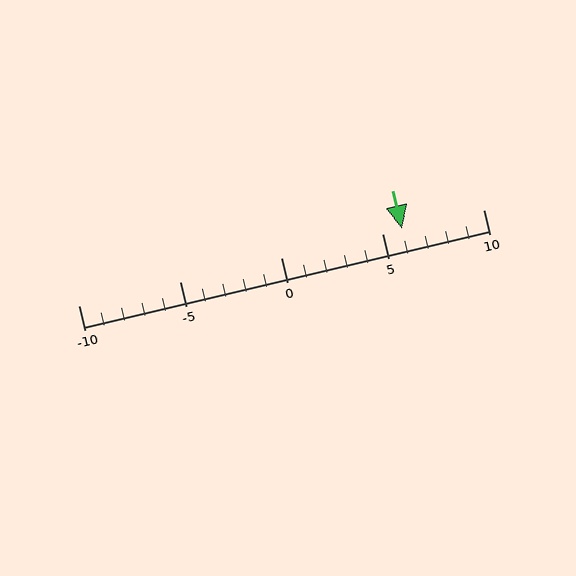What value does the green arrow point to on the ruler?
The green arrow points to approximately 6.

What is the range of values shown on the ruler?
The ruler shows values from -10 to 10.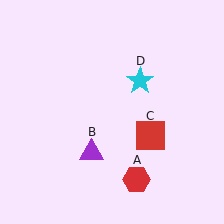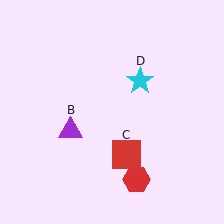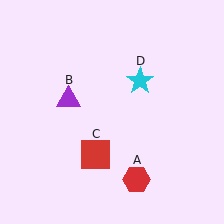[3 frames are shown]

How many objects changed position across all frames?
2 objects changed position: purple triangle (object B), red square (object C).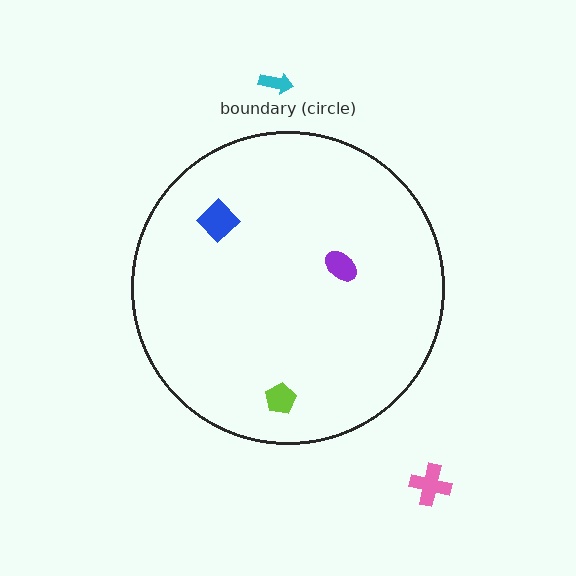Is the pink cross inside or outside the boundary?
Outside.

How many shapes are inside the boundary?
3 inside, 2 outside.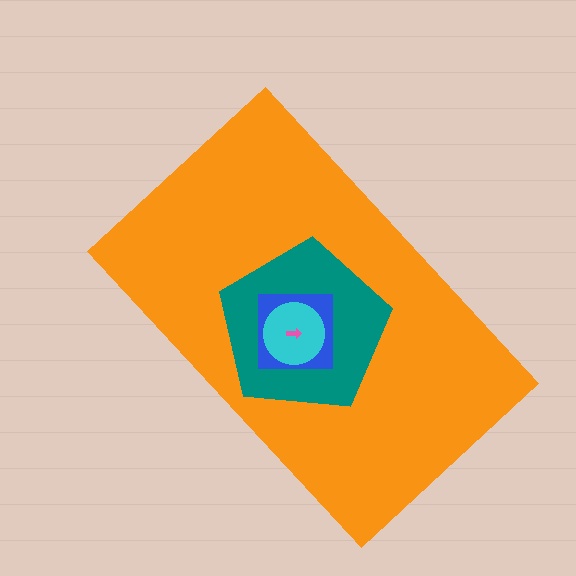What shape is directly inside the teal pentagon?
The blue square.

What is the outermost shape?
The orange rectangle.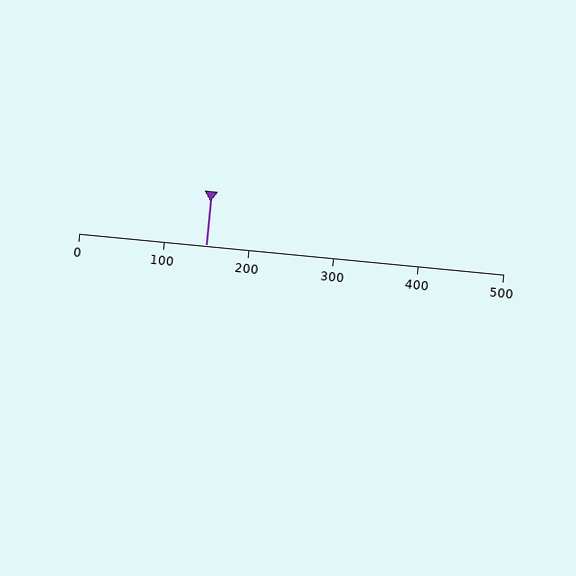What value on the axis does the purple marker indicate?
The marker indicates approximately 150.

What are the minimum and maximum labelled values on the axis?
The axis runs from 0 to 500.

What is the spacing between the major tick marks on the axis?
The major ticks are spaced 100 apart.